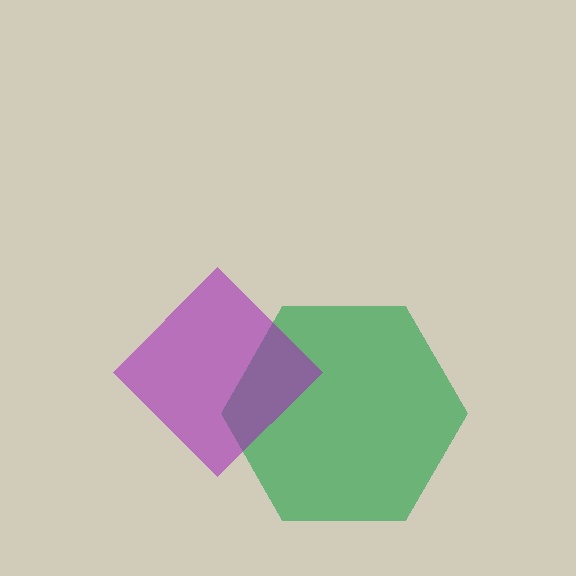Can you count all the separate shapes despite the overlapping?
Yes, there are 2 separate shapes.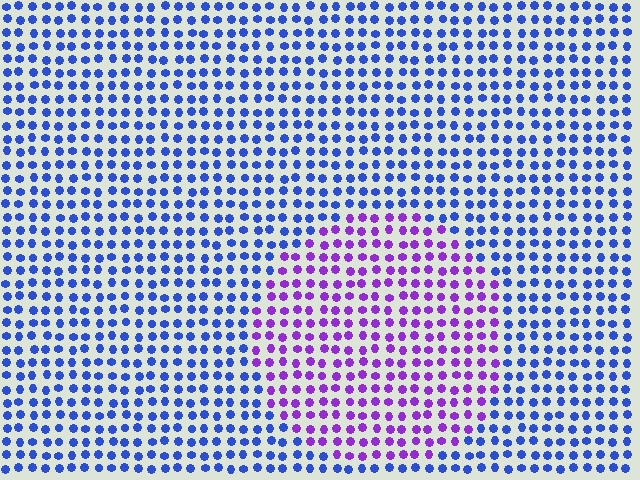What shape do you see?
I see a circle.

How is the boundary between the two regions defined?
The boundary is defined purely by a slight shift in hue (about 51 degrees). Spacing, size, and orientation are identical on both sides.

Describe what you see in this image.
The image is filled with small blue elements in a uniform arrangement. A circle-shaped region is visible where the elements are tinted to a slightly different hue, forming a subtle color boundary.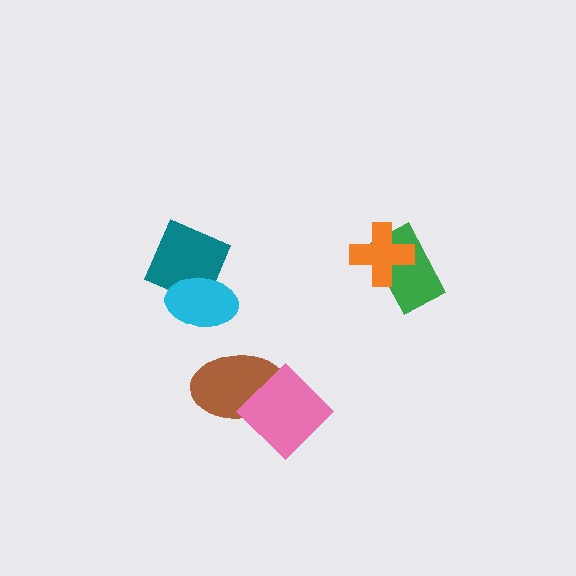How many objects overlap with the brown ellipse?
1 object overlaps with the brown ellipse.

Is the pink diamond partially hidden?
No, no other shape covers it.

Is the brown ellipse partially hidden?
Yes, it is partially covered by another shape.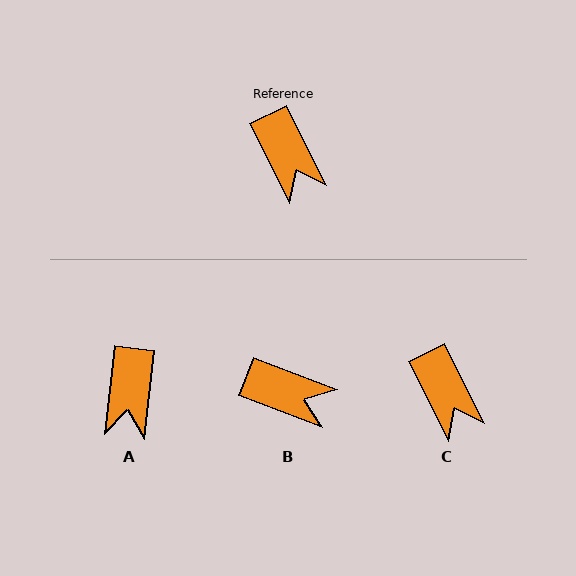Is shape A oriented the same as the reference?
No, it is off by about 33 degrees.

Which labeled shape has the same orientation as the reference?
C.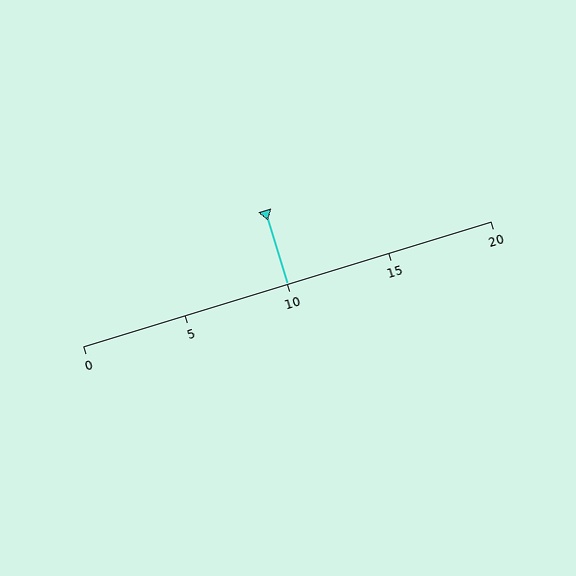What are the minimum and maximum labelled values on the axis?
The axis runs from 0 to 20.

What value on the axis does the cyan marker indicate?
The marker indicates approximately 10.